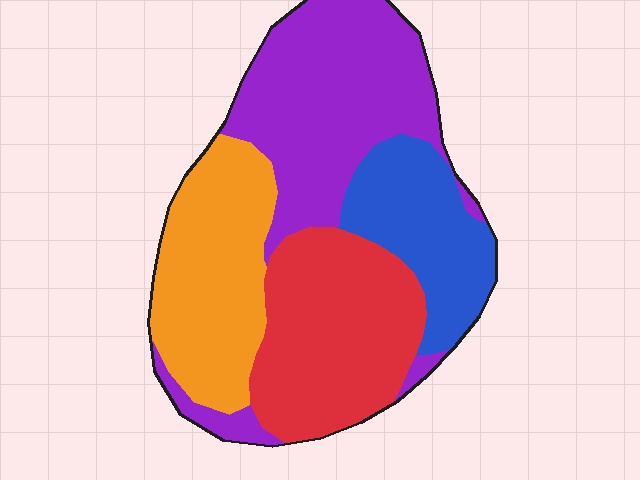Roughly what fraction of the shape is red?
Red takes up between a quarter and a half of the shape.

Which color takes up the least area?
Blue, at roughly 15%.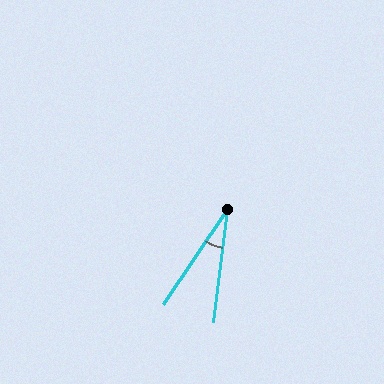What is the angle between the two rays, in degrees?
Approximately 27 degrees.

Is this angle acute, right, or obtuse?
It is acute.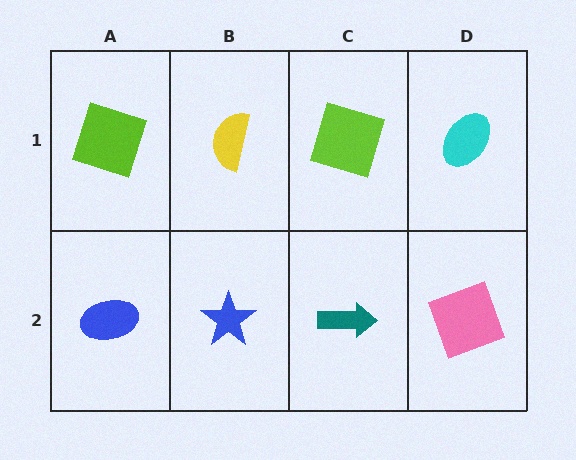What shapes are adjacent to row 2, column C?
A lime square (row 1, column C), a blue star (row 2, column B), a pink square (row 2, column D).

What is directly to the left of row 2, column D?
A teal arrow.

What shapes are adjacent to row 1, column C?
A teal arrow (row 2, column C), a yellow semicircle (row 1, column B), a cyan ellipse (row 1, column D).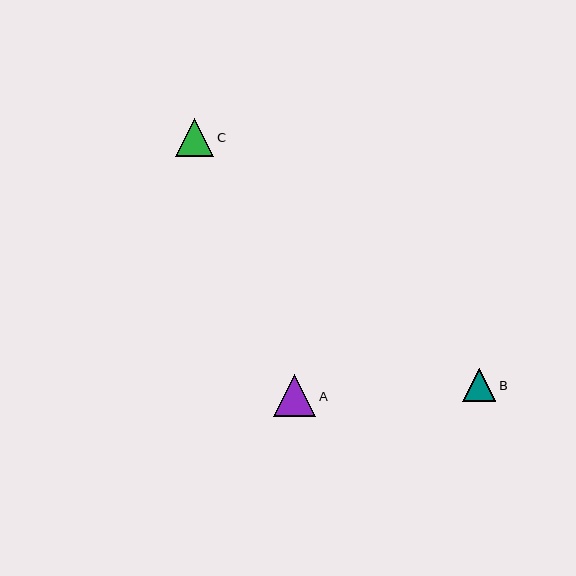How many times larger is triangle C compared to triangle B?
Triangle C is approximately 1.1 times the size of triangle B.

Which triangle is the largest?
Triangle A is the largest with a size of approximately 42 pixels.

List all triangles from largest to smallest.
From largest to smallest: A, C, B.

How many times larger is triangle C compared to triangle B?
Triangle C is approximately 1.1 times the size of triangle B.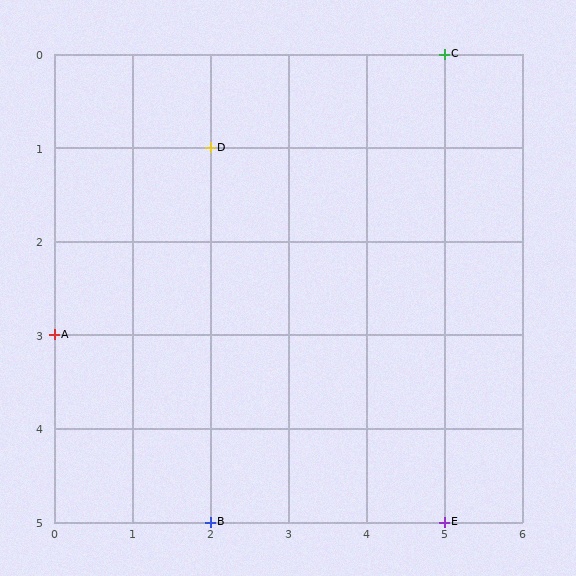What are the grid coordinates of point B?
Point B is at grid coordinates (2, 5).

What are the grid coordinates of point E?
Point E is at grid coordinates (5, 5).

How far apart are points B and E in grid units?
Points B and E are 3 columns apart.